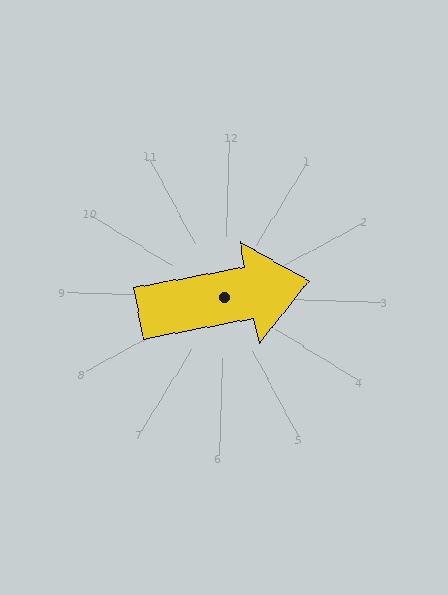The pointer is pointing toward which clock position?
Roughly 3 o'clock.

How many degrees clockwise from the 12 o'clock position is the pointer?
Approximately 78 degrees.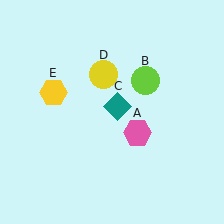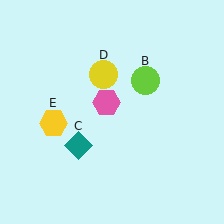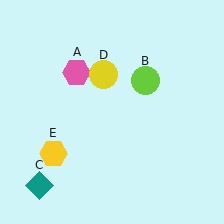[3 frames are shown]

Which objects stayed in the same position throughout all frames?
Lime circle (object B) and yellow circle (object D) remained stationary.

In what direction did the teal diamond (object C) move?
The teal diamond (object C) moved down and to the left.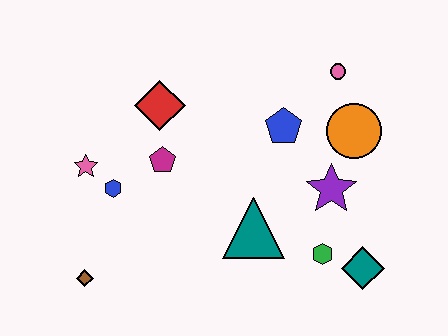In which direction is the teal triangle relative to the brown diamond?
The teal triangle is to the right of the brown diamond.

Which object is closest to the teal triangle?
The green hexagon is closest to the teal triangle.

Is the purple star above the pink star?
No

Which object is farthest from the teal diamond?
The pink star is farthest from the teal diamond.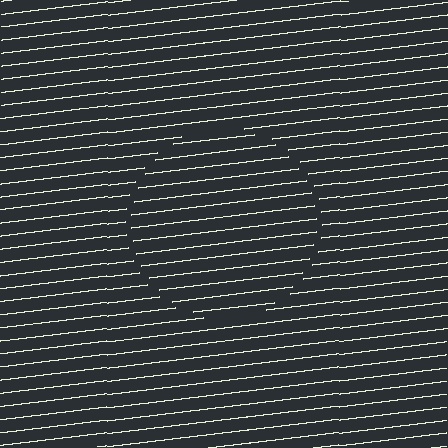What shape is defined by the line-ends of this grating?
An illusory circle. The interior of the shape contains the same grating, shifted by half a period — the contour is defined by the phase discontinuity where line-ends from the inner and outer gratings abut.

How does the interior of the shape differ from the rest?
The interior of the shape contains the same grating, shifted by half a period — the contour is defined by the phase discontinuity where line-ends from the inner and outer gratings abut.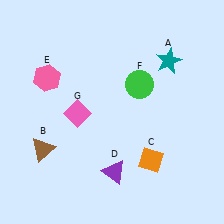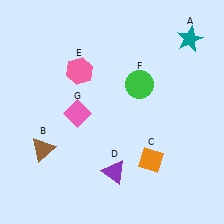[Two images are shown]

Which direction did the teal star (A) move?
The teal star (A) moved up.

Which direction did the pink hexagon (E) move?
The pink hexagon (E) moved right.